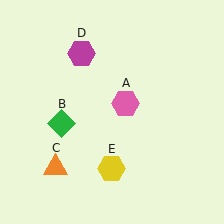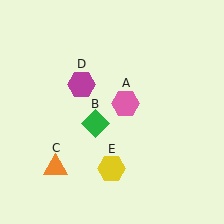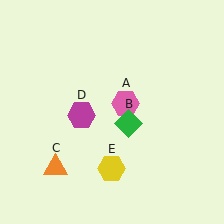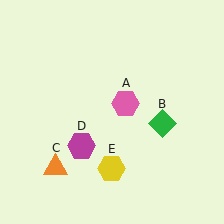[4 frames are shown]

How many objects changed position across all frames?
2 objects changed position: green diamond (object B), magenta hexagon (object D).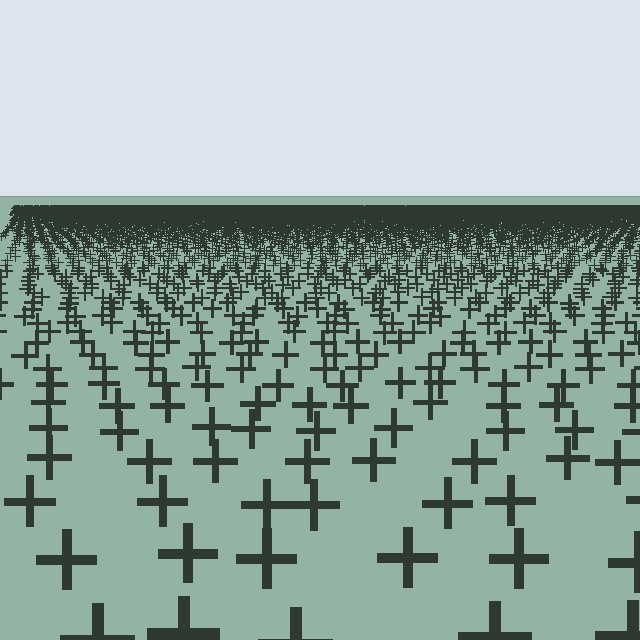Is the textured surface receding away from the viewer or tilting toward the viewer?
The surface is receding away from the viewer. Texture elements get smaller and denser toward the top.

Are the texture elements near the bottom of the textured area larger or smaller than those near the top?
Larger. Near the bottom, elements are closer to the viewer and appear at a bigger on-screen size.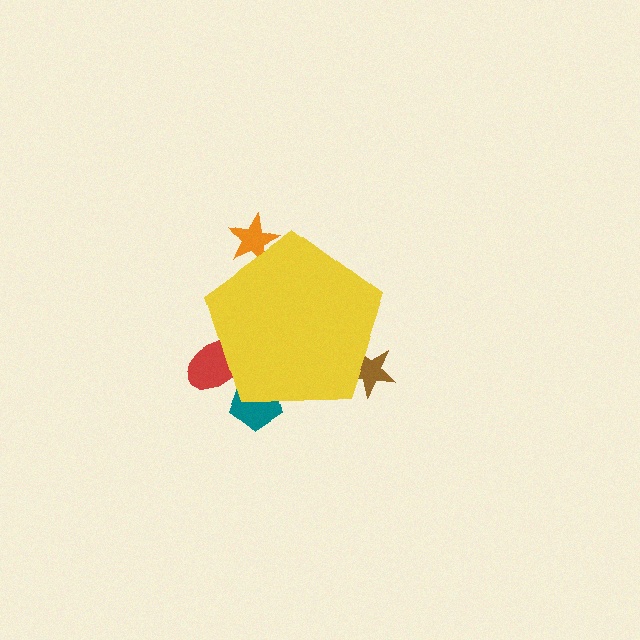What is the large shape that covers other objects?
A yellow pentagon.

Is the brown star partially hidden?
Yes, the brown star is partially hidden behind the yellow pentagon.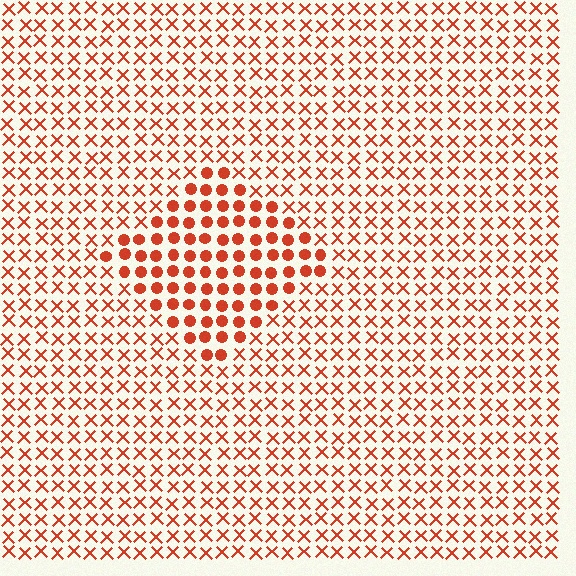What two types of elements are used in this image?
The image uses circles inside the diamond region and X marks outside it.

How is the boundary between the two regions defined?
The boundary is defined by a change in element shape: circles inside vs. X marks outside. All elements share the same color and spacing.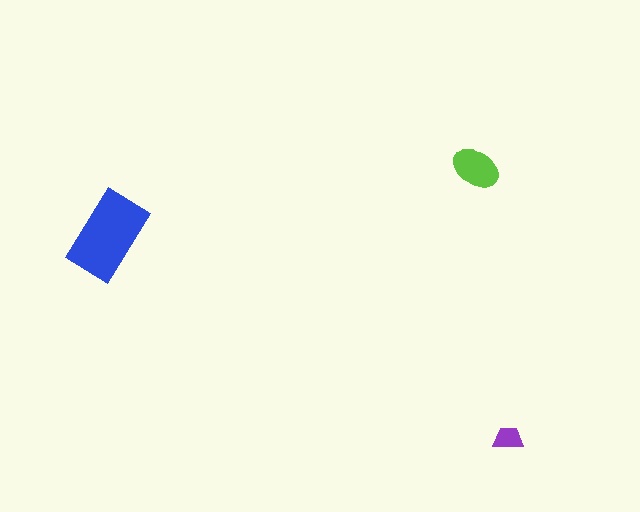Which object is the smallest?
The purple trapezoid.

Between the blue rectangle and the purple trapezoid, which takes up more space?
The blue rectangle.